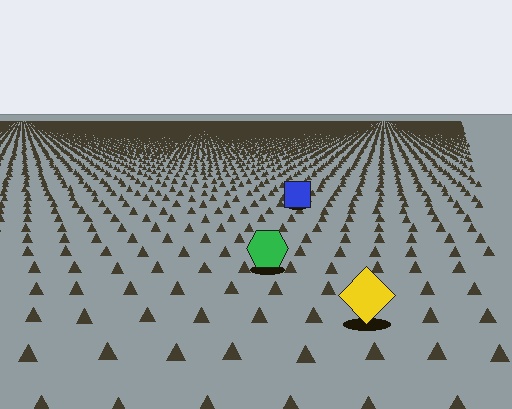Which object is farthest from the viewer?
The blue square is farthest from the viewer. It appears smaller and the ground texture around it is denser.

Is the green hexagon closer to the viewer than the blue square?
Yes. The green hexagon is closer — you can tell from the texture gradient: the ground texture is coarser near it.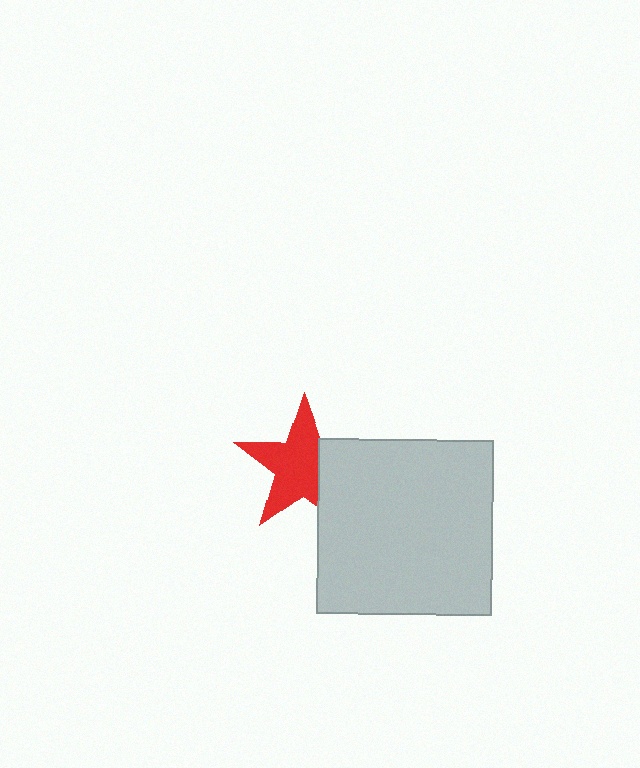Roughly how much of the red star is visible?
Most of it is visible (roughly 70%).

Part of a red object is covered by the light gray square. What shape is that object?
It is a star.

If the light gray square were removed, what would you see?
You would see the complete red star.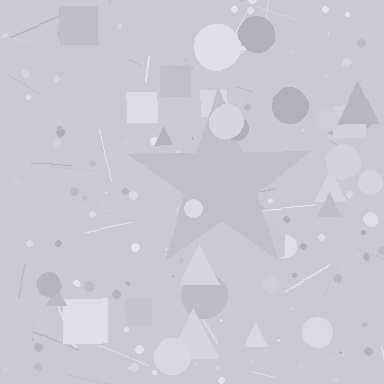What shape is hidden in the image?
A star is hidden in the image.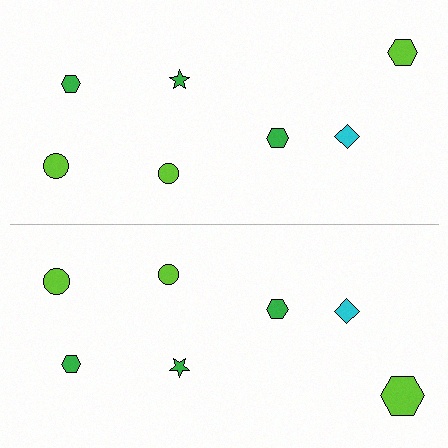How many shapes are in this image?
There are 14 shapes in this image.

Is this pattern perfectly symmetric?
No, the pattern is not perfectly symmetric. The lime hexagon on the bottom side has a different size than its mirror counterpart.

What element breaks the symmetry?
The lime hexagon on the bottom side has a different size than its mirror counterpart.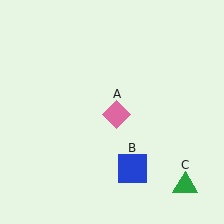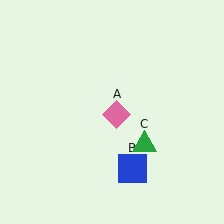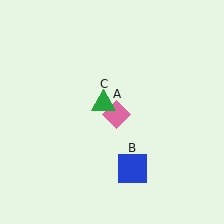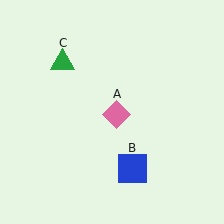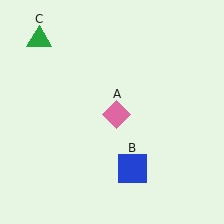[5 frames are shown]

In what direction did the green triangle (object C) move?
The green triangle (object C) moved up and to the left.